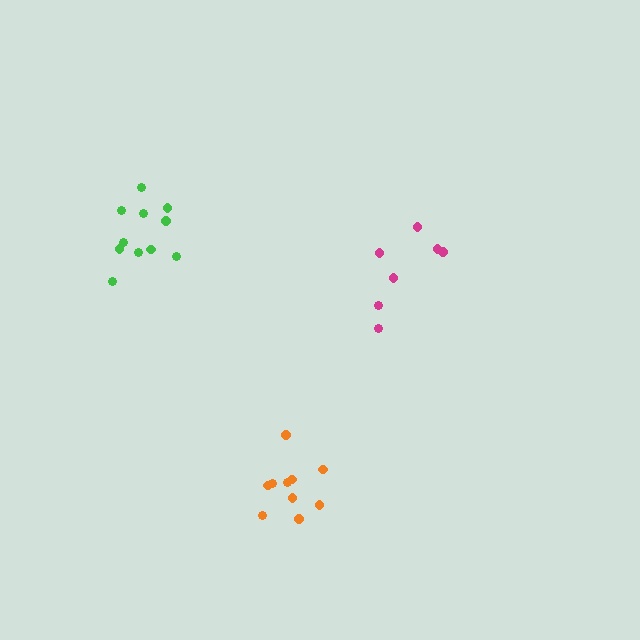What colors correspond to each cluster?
The clusters are colored: magenta, orange, green.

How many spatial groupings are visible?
There are 3 spatial groupings.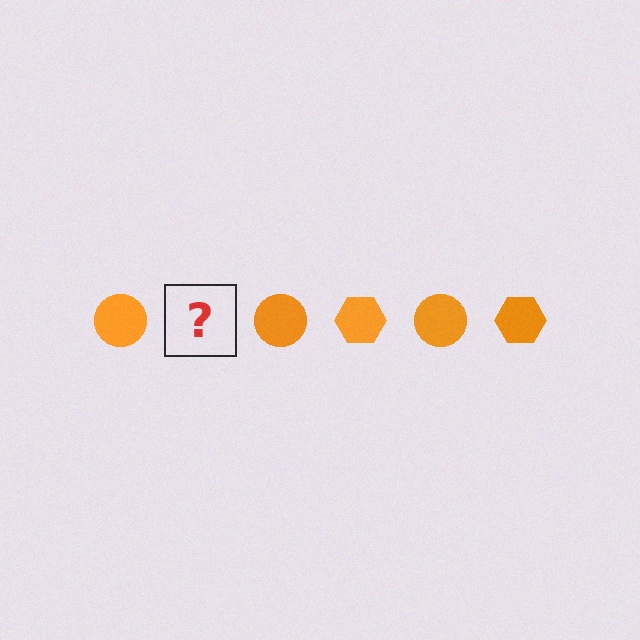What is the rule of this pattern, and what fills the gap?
The rule is that the pattern cycles through circle, hexagon shapes in orange. The gap should be filled with an orange hexagon.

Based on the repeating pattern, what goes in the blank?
The blank should be an orange hexagon.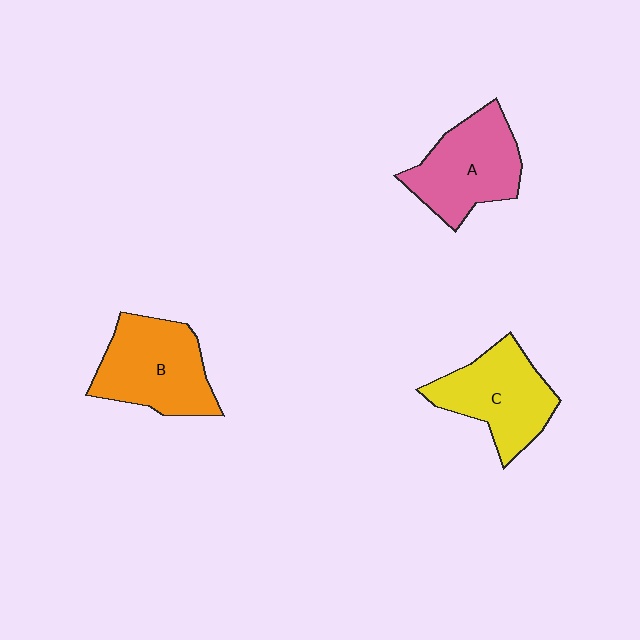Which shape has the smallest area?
Shape C (yellow).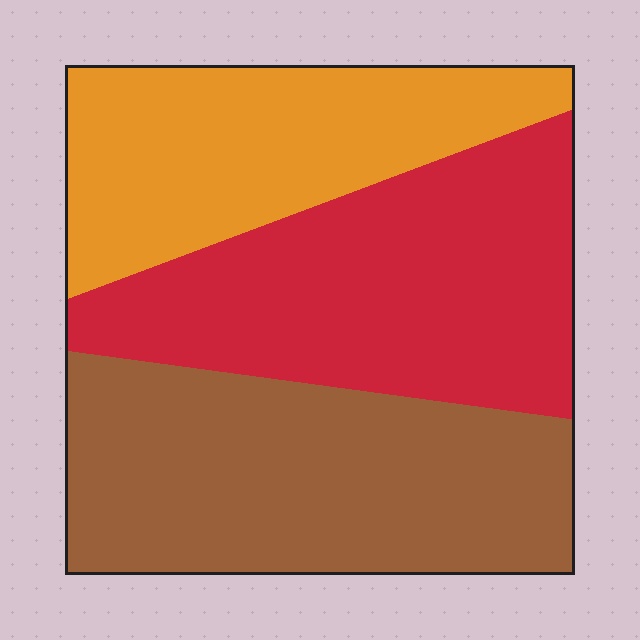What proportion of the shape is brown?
Brown takes up about three eighths (3/8) of the shape.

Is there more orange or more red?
Red.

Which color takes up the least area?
Orange, at roughly 25%.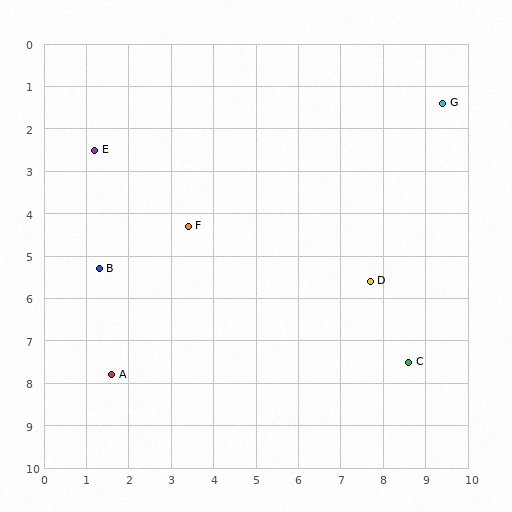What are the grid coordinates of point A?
Point A is at approximately (1.6, 7.8).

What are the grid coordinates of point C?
Point C is at approximately (8.6, 7.5).